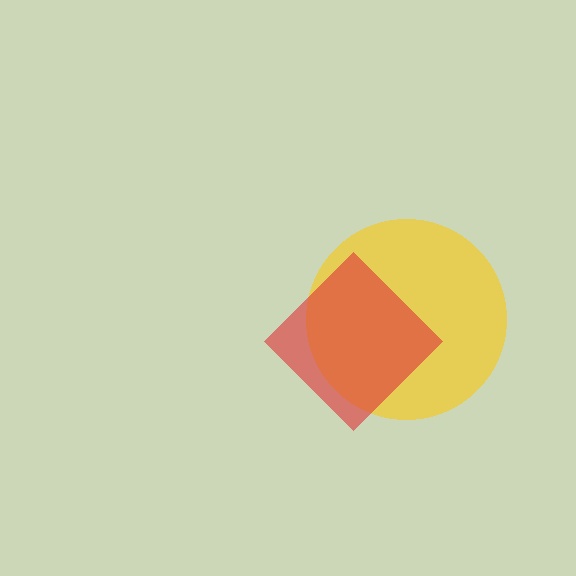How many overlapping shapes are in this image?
There are 2 overlapping shapes in the image.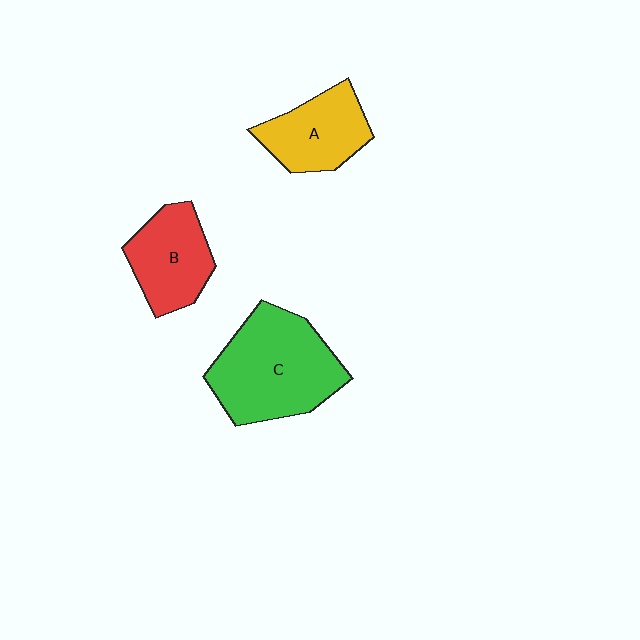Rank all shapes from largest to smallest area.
From largest to smallest: C (green), B (red), A (yellow).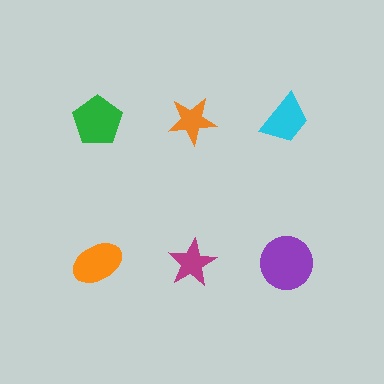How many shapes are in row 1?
3 shapes.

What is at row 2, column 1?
An orange ellipse.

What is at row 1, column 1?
A green pentagon.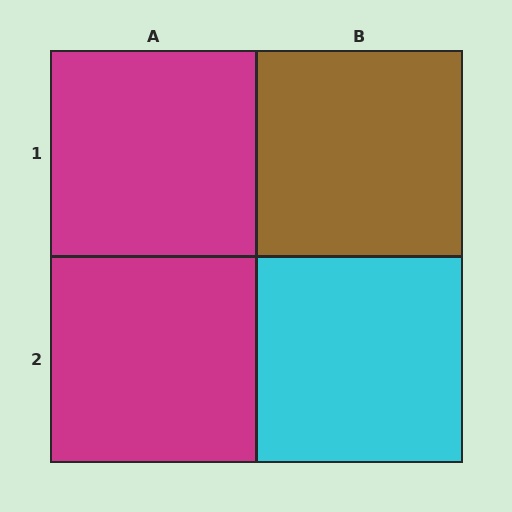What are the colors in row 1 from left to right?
Magenta, brown.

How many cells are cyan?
1 cell is cyan.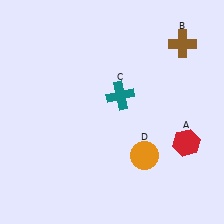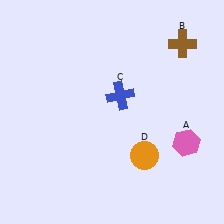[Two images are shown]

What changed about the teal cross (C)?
In Image 1, C is teal. In Image 2, it changed to blue.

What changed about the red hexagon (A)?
In Image 1, A is red. In Image 2, it changed to pink.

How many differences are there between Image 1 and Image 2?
There are 2 differences between the two images.